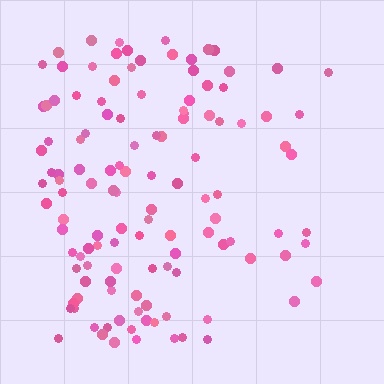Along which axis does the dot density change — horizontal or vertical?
Horizontal.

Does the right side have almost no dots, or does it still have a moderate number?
Still a moderate number, just noticeably fewer than the left.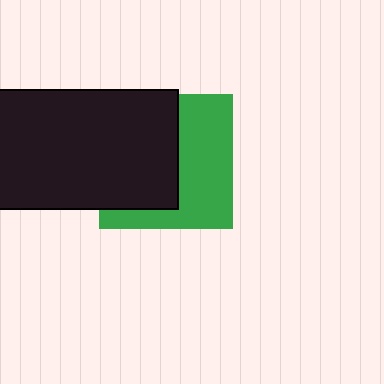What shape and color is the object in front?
The object in front is a black rectangle.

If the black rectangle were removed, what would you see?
You would see the complete green square.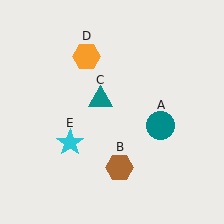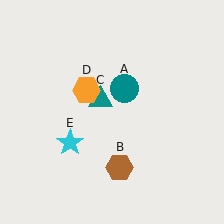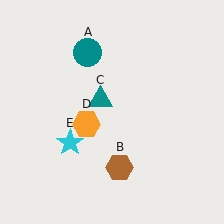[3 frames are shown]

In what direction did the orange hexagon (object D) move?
The orange hexagon (object D) moved down.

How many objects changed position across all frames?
2 objects changed position: teal circle (object A), orange hexagon (object D).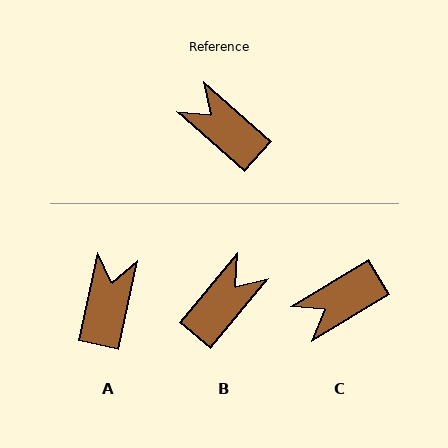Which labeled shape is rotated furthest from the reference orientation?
B, about 88 degrees away.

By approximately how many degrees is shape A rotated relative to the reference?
Approximately 60 degrees clockwise.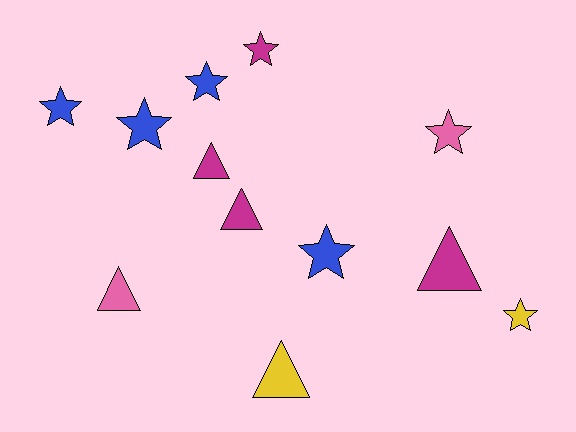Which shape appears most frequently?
Star, with 7 objects.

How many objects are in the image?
There are 12 objects.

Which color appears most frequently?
Blue, with 4 objects.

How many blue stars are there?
There are 4 blue stars.